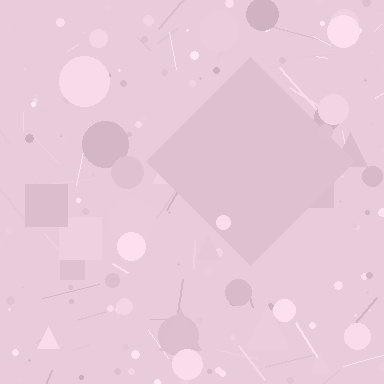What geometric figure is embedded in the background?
A diamond is embedded in the background.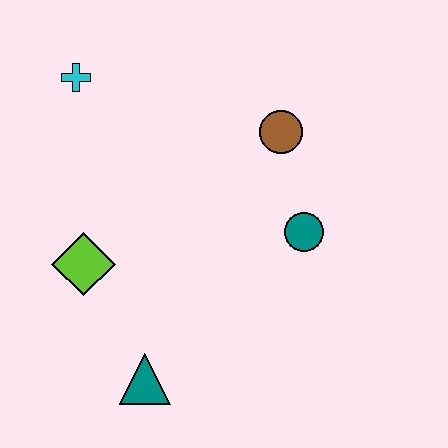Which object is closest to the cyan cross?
The lime diamond is closest to the cyan cross.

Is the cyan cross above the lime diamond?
Yes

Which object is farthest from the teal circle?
The cyan cross is farthest from the teal circle.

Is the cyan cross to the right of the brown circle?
No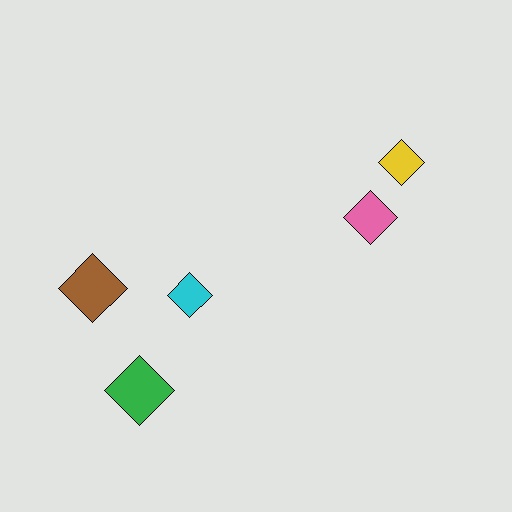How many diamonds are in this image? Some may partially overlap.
There are 5 diamonds.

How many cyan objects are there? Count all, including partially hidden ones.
There is 1 cyan object.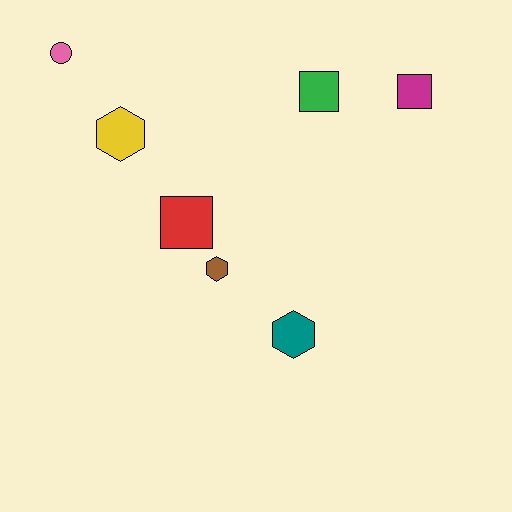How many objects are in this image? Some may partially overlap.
There are 7 objects.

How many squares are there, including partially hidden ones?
There are 3 squares.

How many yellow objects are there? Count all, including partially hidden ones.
There is 1 yellow object.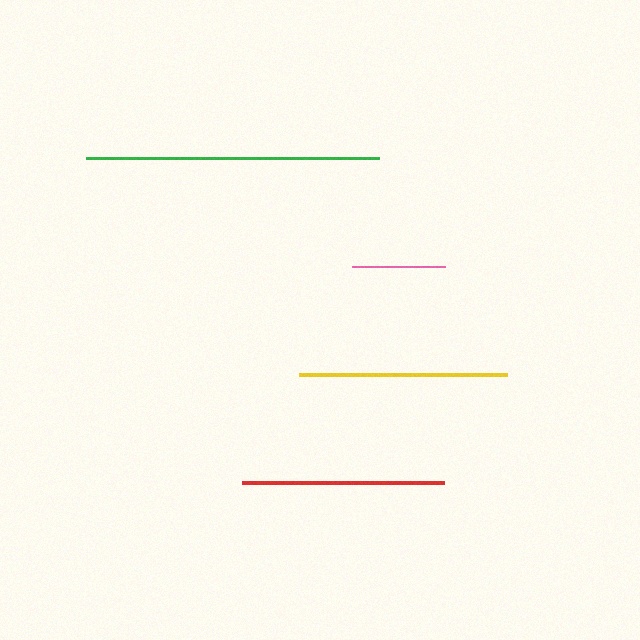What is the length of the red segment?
The red segment is approximately 202 pixels long.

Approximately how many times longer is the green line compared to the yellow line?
The green line is approximately 1.4 times the length of the yellow line.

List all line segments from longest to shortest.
From longest to shortest: green, yellow, red, pink.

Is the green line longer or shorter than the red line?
The green line is longer than the red line.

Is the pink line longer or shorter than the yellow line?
The yellow line is longer than the pink line.